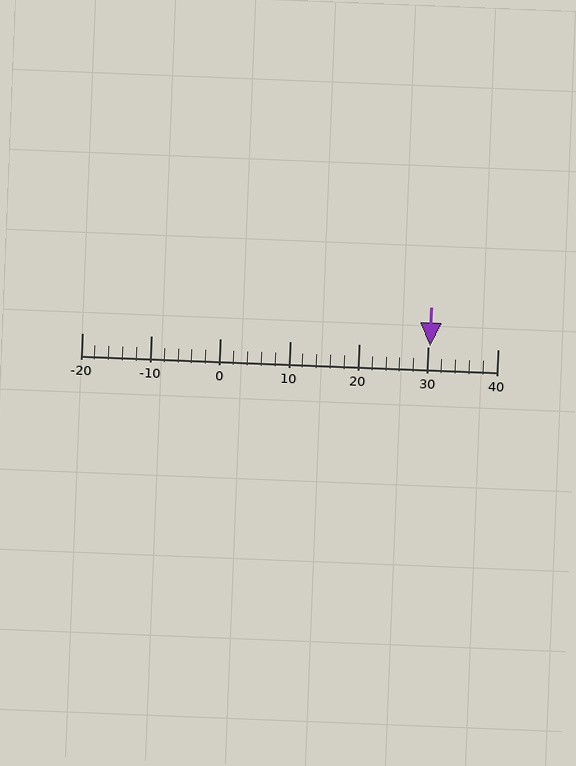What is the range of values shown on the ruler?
The ruler shows values from -20 to 40.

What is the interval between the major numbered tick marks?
The major tick marks are spaced 10 units apart.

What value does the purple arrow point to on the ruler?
The purple arrow points to approximately 30.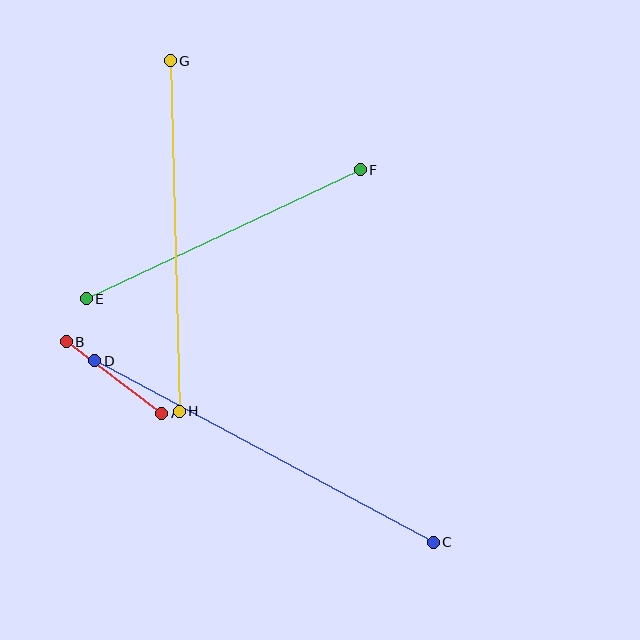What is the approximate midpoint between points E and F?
The midpoint is at approximately (223, 234) pixels.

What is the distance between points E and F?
The distance is approximately 303 pixels.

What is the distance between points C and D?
The distance is approximately 384 pixels.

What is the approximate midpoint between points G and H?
The midpoint is at approximately (175, 236) pixels.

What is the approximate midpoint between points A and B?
The midpoint is at approximately (114, 377) pixels.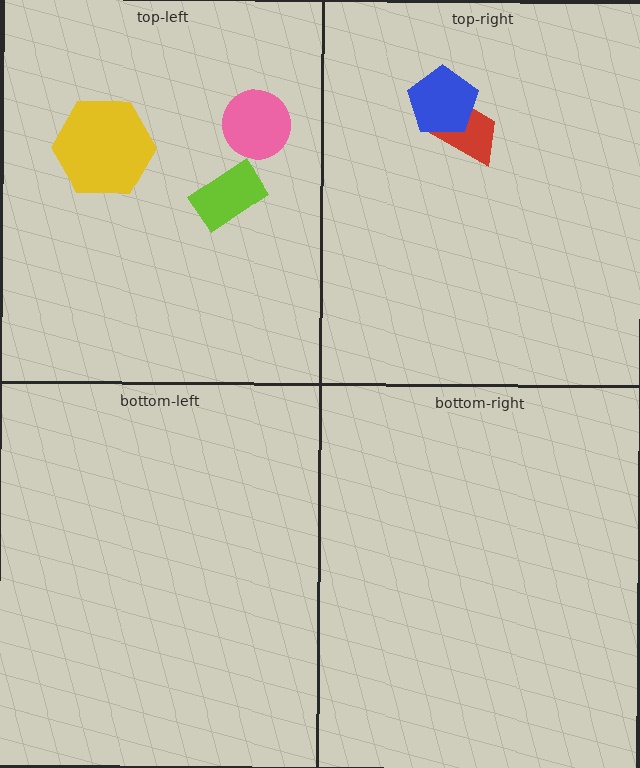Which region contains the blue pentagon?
The top-right region.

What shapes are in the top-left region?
The yellow hexagon, the pink circle, the lime rectangle.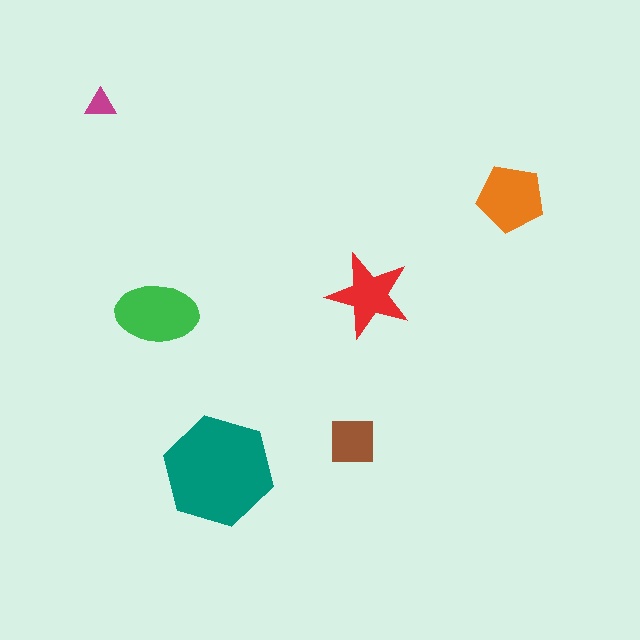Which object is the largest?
The teal hexagon.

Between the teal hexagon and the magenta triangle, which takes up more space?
The teal hexagon.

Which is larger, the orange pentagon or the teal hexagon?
The teal hexagon.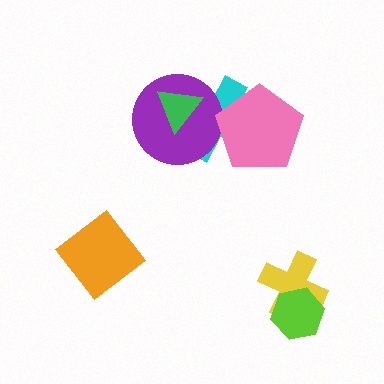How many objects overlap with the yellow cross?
1 object overlaps with the yellow cross.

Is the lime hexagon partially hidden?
No, no other shape covers it.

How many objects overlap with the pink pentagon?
1 object overlaps with the pink pentagon.